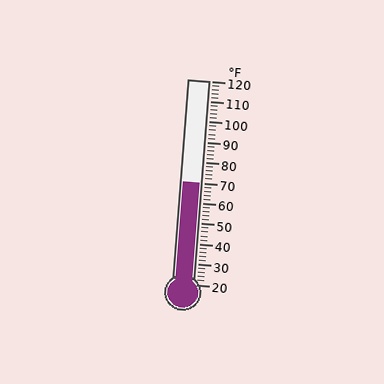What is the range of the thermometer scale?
The thermometer scale ranges from 20°F to 120°F.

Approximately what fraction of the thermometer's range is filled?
The thermometer is filled to approximately 50% of its range.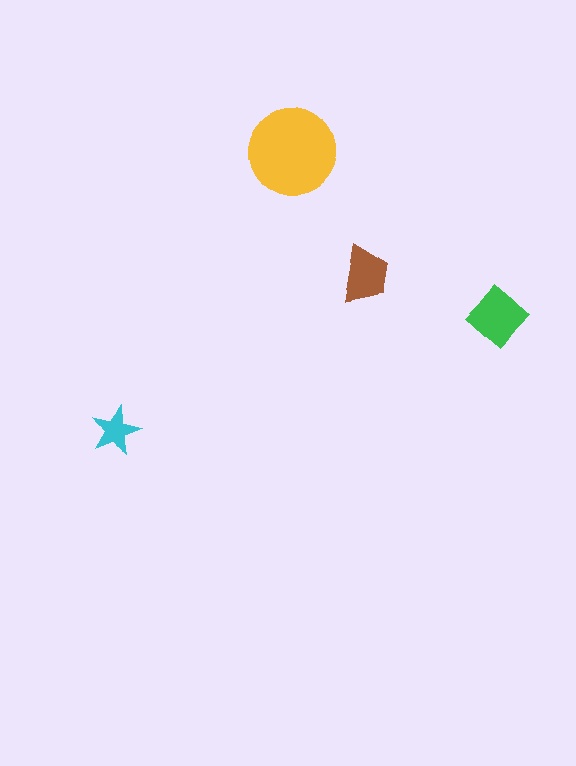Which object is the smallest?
The cyan star.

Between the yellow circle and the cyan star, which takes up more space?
The yellow circle.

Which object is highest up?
The yellow circle is topmost.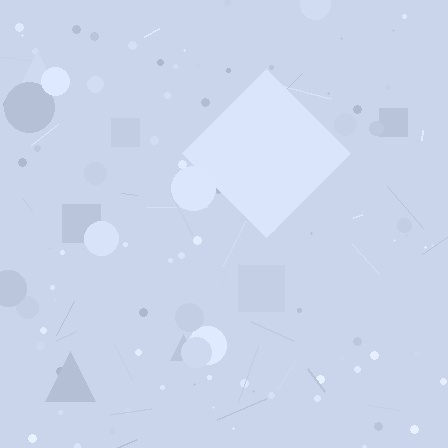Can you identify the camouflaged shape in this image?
The camouflaged shape is a diamond.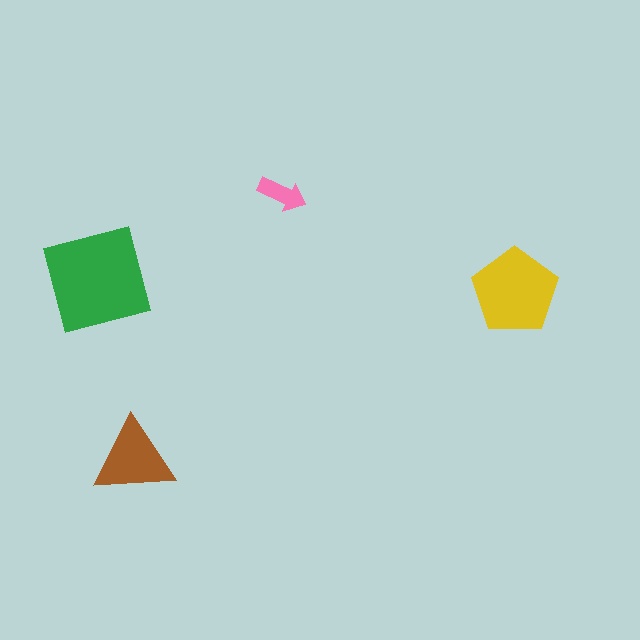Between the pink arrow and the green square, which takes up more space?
The green square.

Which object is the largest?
The green square.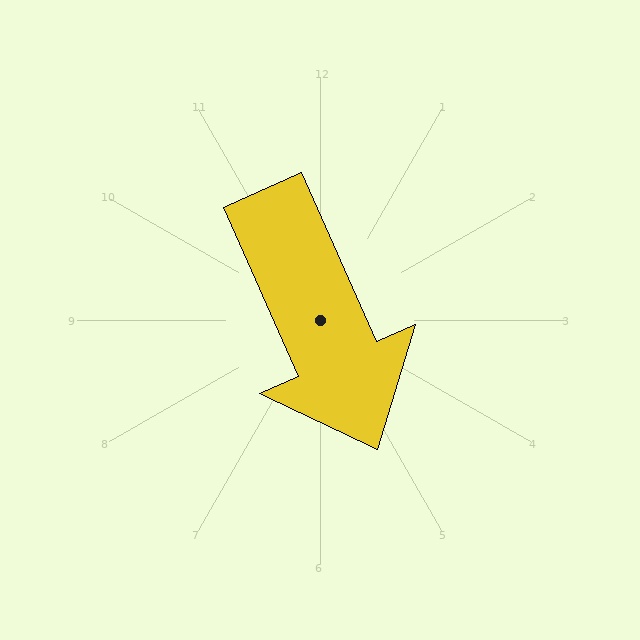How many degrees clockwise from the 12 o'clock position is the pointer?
Approximately 156 degrees.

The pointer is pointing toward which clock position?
Roughly 5 o'clock.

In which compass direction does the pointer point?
Southeast.